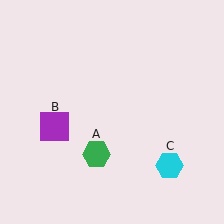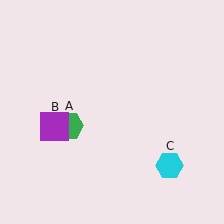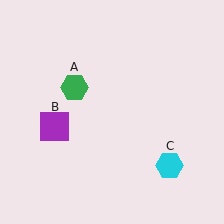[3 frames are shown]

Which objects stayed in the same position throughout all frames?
Purple square (object B) and cyan hexagon (object C) remained stationary.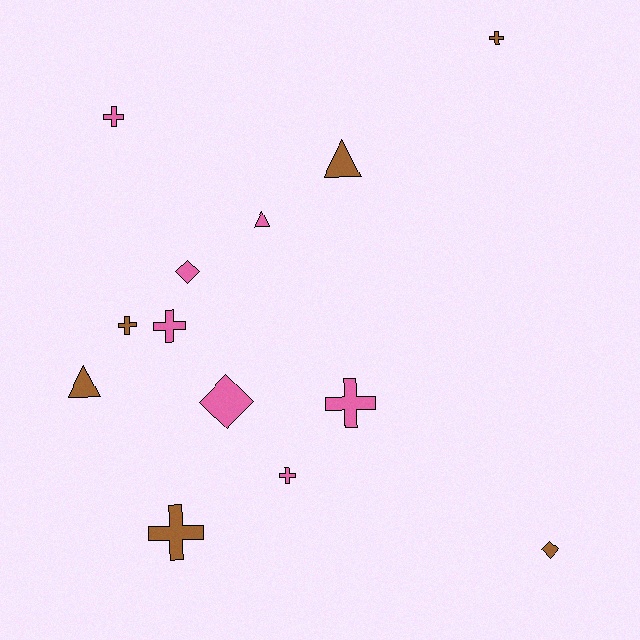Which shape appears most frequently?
Cross, with 7 objects.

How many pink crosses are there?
There are 4 pink crosses.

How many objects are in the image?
There are 13 objects.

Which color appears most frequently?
Pink, with 7 objects.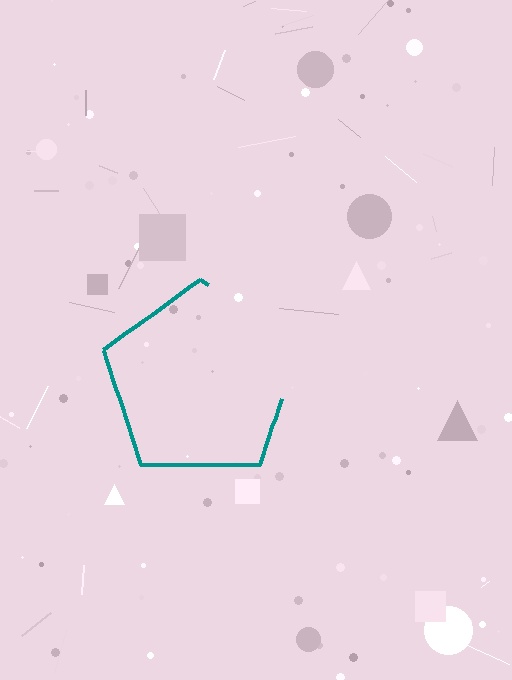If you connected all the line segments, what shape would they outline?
They would outline a pentagon.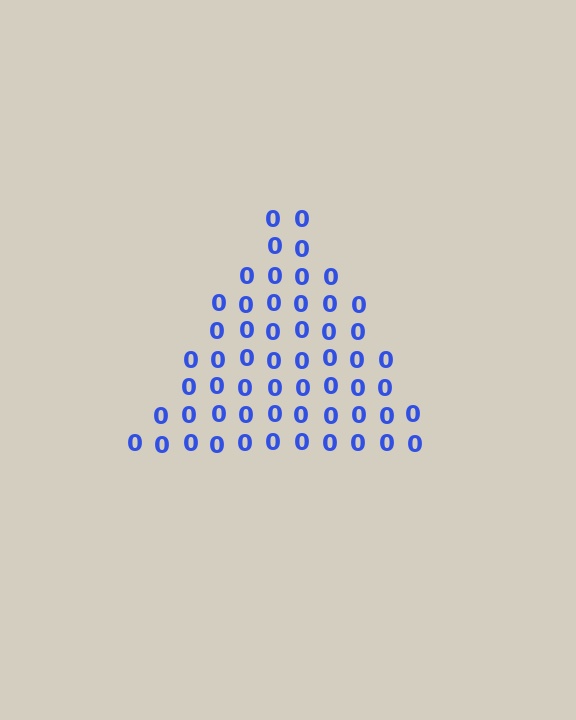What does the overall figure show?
The overall figure shows a triangle.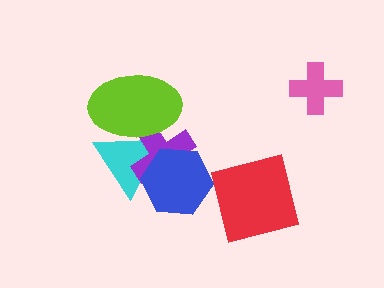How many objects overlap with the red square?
0 objects overlap with the red square.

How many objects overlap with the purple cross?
3 objects overlap with the purple cross.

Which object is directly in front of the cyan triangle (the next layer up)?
The purple cross is directly in front of the cyan triangle.